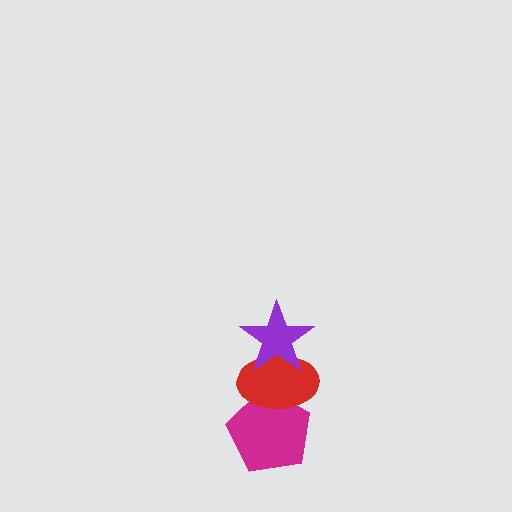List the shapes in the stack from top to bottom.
From top to bottom: the purple star, the red ellipse, the magenta pentagon.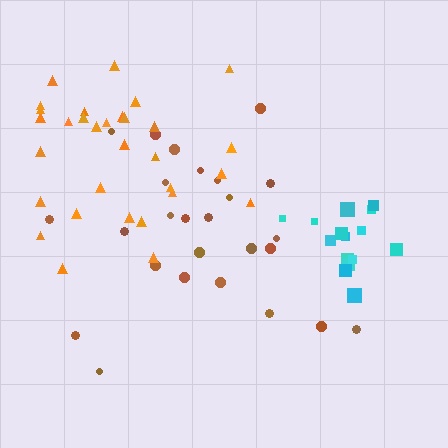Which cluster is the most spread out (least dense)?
Brown.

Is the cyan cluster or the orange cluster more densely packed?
Cyan.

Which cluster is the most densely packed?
Cyan.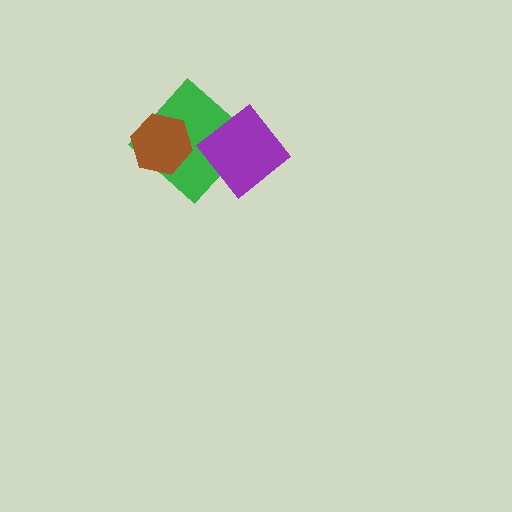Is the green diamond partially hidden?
Yes, it is partially covered by another shape.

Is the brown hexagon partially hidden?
No, no other shape covers it.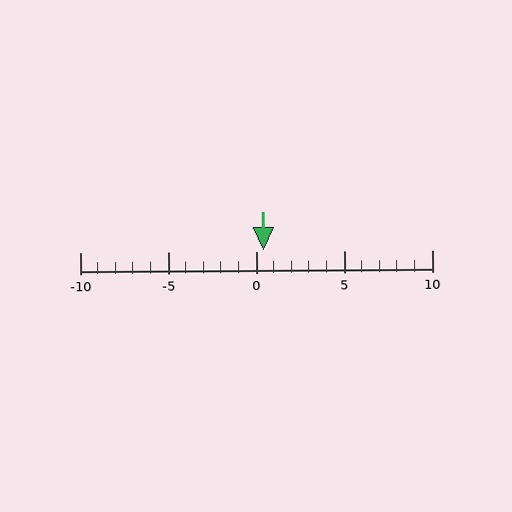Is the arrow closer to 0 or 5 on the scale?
The arrow is closer to 0.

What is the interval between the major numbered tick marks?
The major tick marks are spaced 5 units apart.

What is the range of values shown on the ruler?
The ruler shows values from -10 to 10.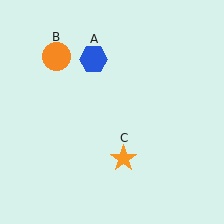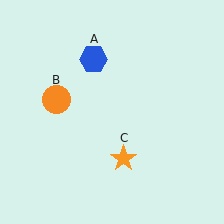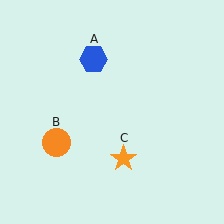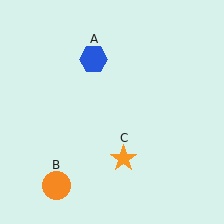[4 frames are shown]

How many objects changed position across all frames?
1 object changed position: orange circle (object B).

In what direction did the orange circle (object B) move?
The orange circle (object B) moved down.